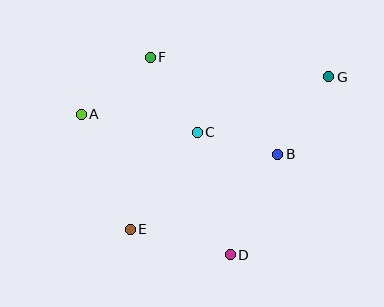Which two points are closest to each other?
Points B and C are closest to each other.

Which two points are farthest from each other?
Points A and G are farthest from each other.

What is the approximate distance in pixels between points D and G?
The distance between D and G is approximately 204 pixels.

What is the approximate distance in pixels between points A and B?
The distance between A and B is approximately 200 pixels.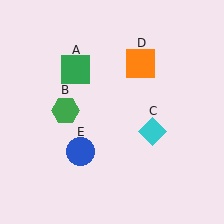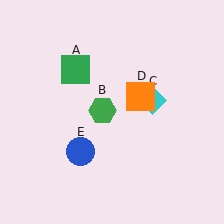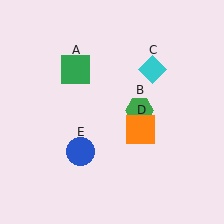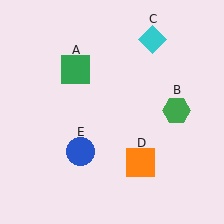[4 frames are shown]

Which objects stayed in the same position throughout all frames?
Green square (object A) and blue circle (object E) remained stationary.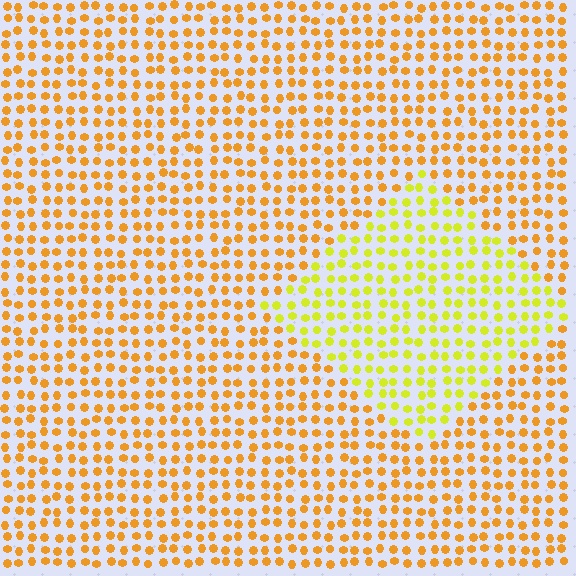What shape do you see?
I see a diamond.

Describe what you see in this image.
The image is filled with small orange elements in a uniform arrangement. A diamond-shaped region is visible where the elements are tinted to a slightly different hue, forming a subtle color boundary.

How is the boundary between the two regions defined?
The boundary is defined purely by a slight shift in hue (about 33 degrees). Spacing, size, and orientation are identical on both sides.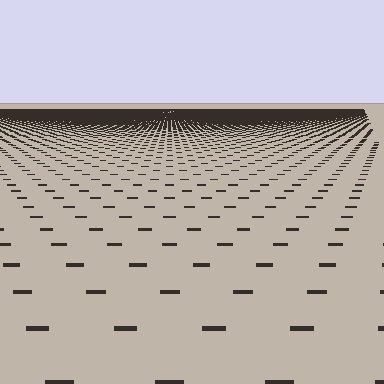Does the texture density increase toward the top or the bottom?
Density increases toward the top.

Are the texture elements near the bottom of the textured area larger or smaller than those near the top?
Larger. Near the bottom, elements are closer to the viewer and appear at a bigger on-screen size.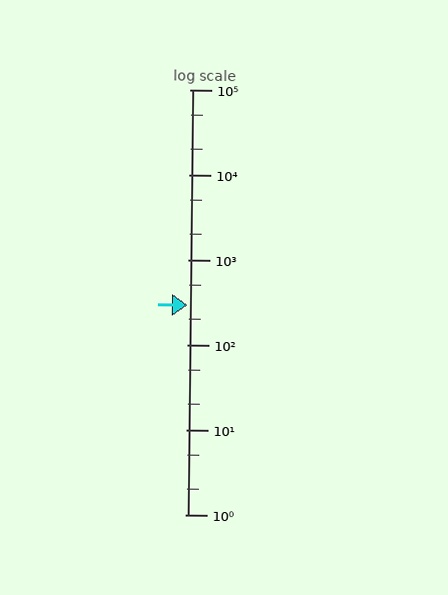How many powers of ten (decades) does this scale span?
The scale spans 5 decades, from 1 to 100000.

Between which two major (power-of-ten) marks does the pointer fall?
The pointer is between 100 and 1000.